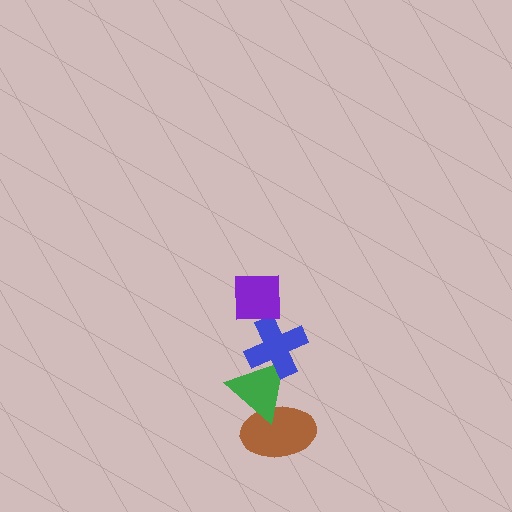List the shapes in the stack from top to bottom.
From top to bottom: the purple square, the blue cross, the green triangle, the brown ellipse.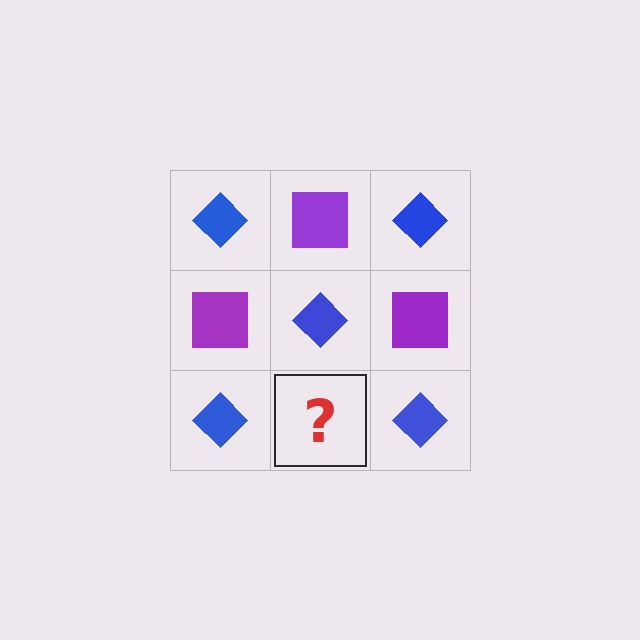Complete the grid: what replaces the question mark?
The question mark should be replaced with a purple square.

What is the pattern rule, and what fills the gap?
The rule is that it alternates blue diamond and purple square in a checkerboard pattern. The gap should be filled with a purple square.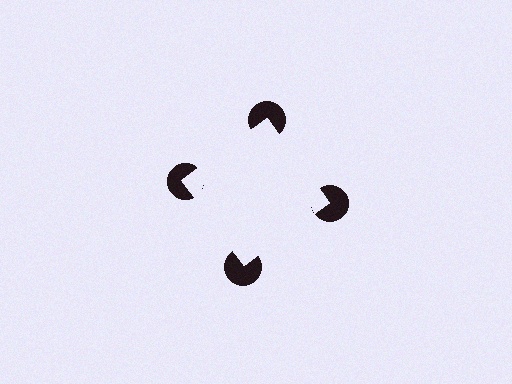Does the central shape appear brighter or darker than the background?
It typically appears slightly brighter than the background, even though no actual brightness change is drawn.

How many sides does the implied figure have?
4 sides.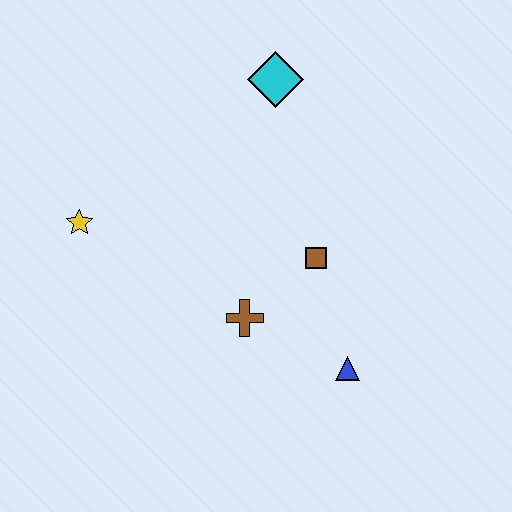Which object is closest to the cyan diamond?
The brown square is closest to the cyan diamond.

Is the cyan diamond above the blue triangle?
Yes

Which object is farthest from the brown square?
The yellow star is farthest from the brown square.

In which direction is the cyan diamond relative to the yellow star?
The cyan diamond is to the right of the yellow star.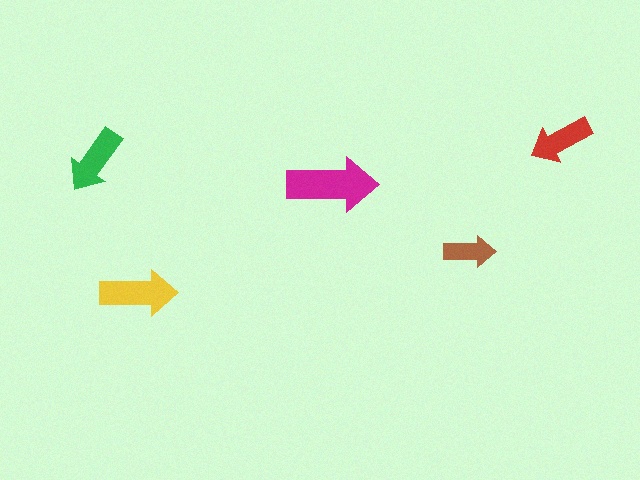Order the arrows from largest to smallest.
the magenta one, the yellow one, the green one, the red one, the brown one.